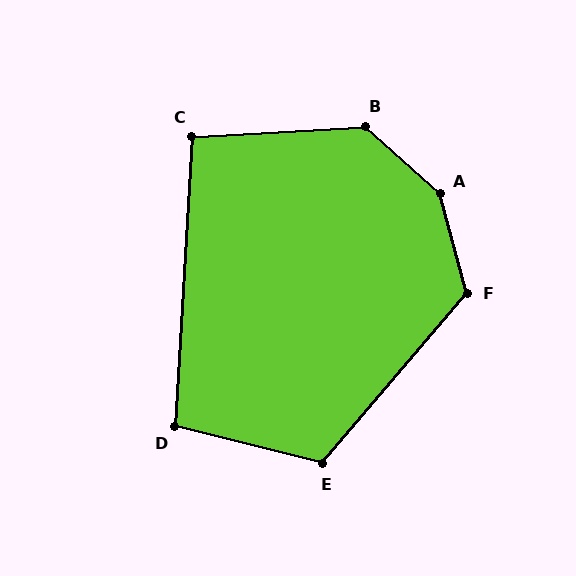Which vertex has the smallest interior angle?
C, at approximately 97 degrees.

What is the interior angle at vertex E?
Approximately 116 degrees (obtuse).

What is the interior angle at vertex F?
Approximately 125 degrees (obtuse).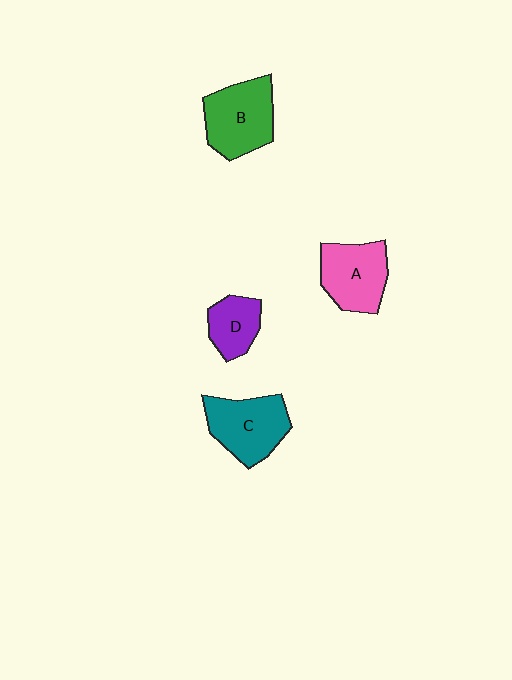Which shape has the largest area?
Shape B (green).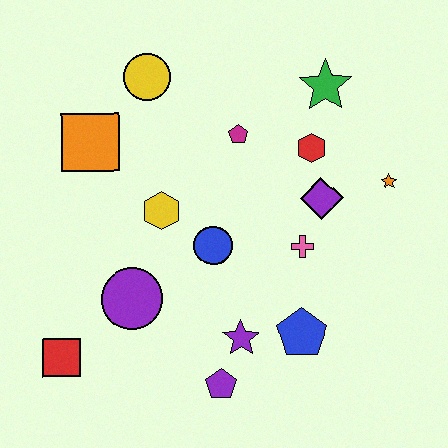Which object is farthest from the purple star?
The yellow circle is farthest from the purple star.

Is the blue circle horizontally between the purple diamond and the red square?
Yes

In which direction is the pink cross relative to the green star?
The pink cross is below the green star.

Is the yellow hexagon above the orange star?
No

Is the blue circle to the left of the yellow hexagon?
No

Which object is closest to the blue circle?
The yellow hexagon is closest to the blue circle.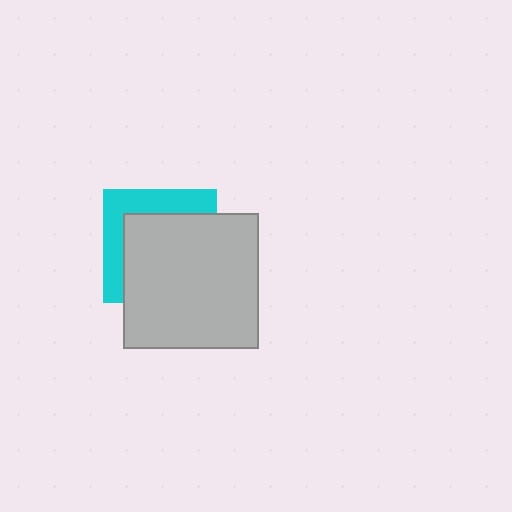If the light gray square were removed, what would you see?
You would see the complete cyan square.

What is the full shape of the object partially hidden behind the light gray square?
The partially hidden object is a cyan square.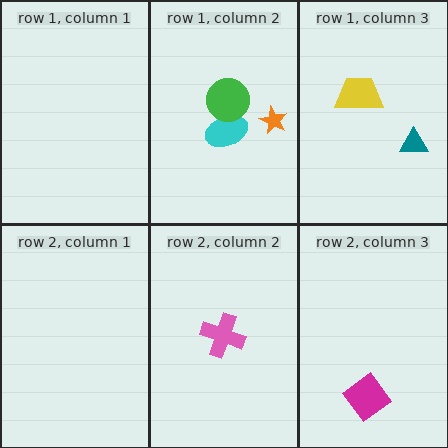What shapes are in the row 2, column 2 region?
The pink cross.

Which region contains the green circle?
The row 1, column 2 region.